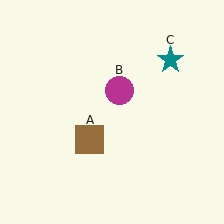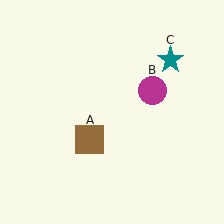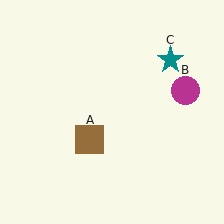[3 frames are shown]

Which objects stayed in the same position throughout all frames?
Brown square (object A) and teal star (object C) remained stationary.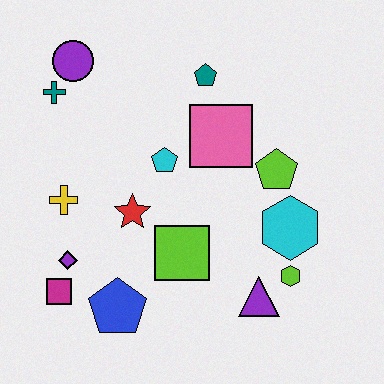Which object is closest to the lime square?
The red star is closest to the lime square.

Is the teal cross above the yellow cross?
Yes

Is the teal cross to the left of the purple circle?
Yes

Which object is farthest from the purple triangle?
The purple circle is farthest from the purple triangle.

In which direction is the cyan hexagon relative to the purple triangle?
The cyan hexagon is above the purple triangle.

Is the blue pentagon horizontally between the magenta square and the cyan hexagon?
Yes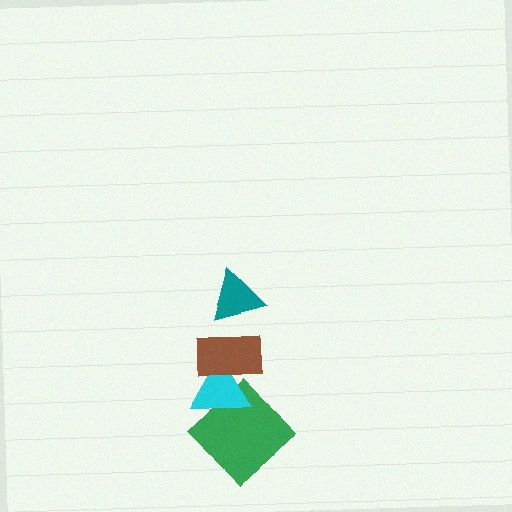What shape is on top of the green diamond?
The cyan triangle is on top of the green diamond.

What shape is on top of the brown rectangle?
The teal triangle is on top of the brown rectangle.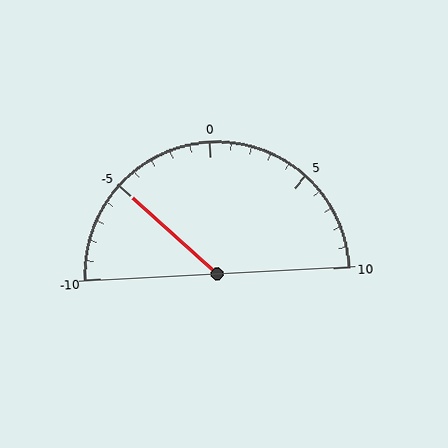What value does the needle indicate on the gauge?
The needle indicates approximately -5.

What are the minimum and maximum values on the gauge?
The gauge ranges from -10 to 10.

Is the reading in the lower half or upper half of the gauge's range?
The reading is in the lower half of the range (-10 to 10).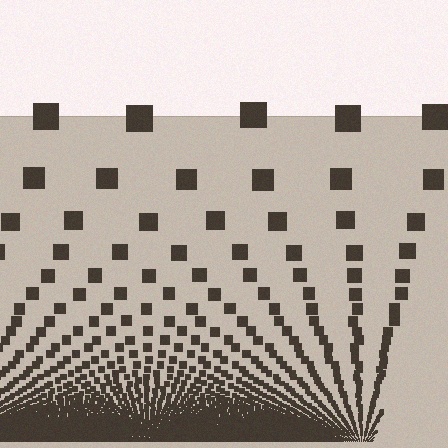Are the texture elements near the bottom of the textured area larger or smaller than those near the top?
Smaller. The gradient is inverted — elements near the bottom are smaller and denser.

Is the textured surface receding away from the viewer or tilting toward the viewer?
The surface appears to tilt toward the viewer. Texture elements get larger and sparser toward the top.